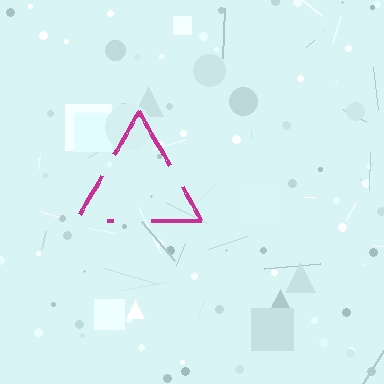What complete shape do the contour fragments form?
The contour fragments form a triangle.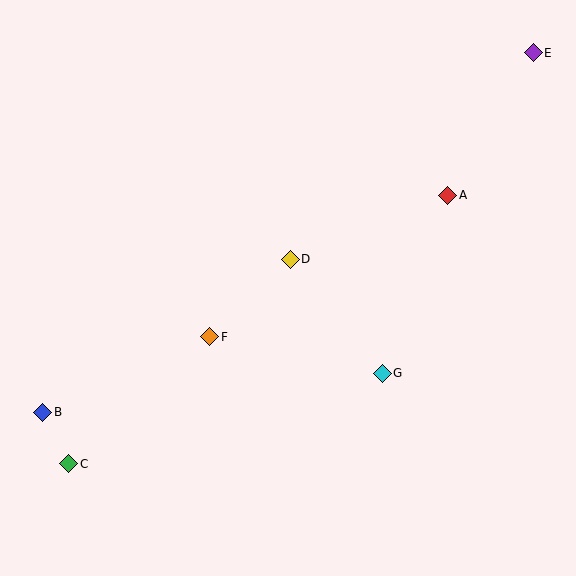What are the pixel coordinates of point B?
Point B is at (43, 412).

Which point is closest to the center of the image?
Point D at (290, 259) is closest to the center.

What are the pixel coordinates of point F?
Point F is at (210, 337).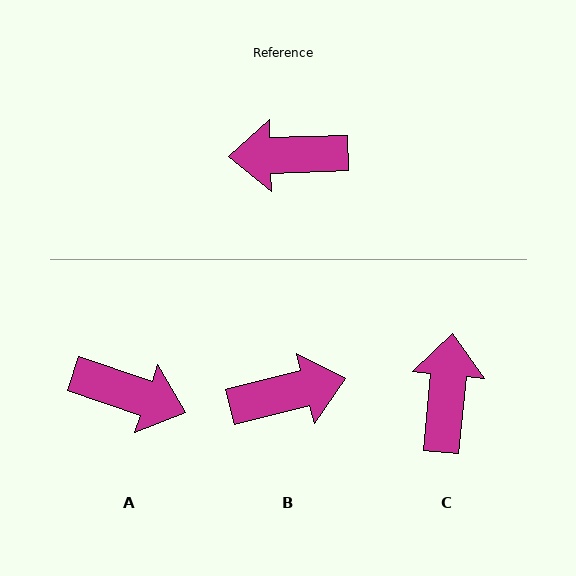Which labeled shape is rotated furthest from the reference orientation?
B, about 168 degrees away.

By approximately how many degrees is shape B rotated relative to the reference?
Approximately 168 degrees clockwise.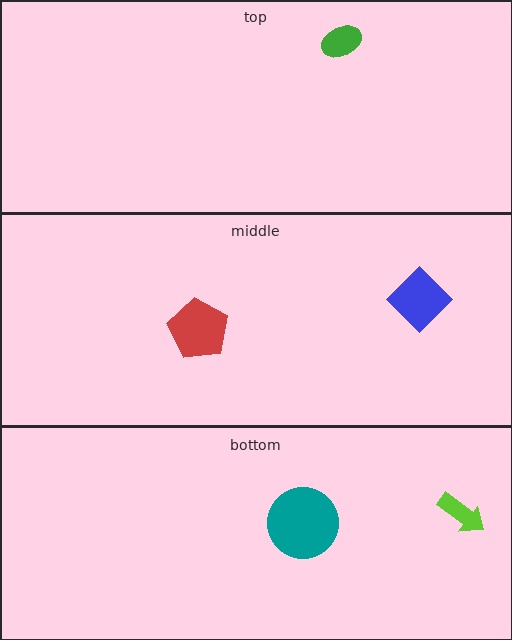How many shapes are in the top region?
1.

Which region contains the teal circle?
The bottom region.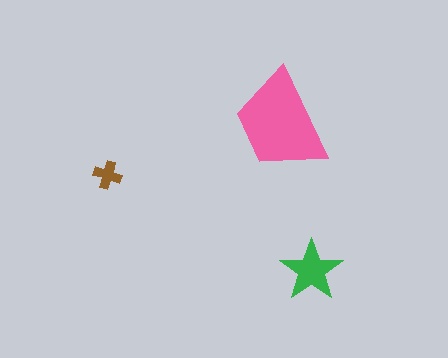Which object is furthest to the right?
The green star is rightmost.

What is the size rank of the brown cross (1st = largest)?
3rd.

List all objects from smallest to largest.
The brown cross, the green star, the pink trapezoid.